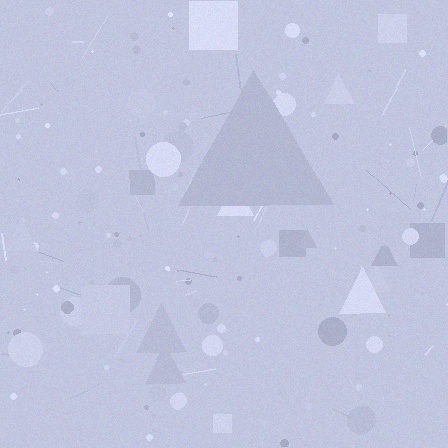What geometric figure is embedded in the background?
A triangle is embedded in the background.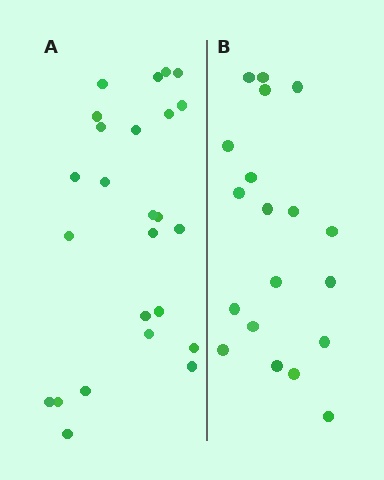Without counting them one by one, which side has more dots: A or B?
Region A (the left region) has more dots.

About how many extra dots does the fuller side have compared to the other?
Region A has about 6 more dots than region B.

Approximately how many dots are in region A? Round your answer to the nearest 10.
About 20 dots. (The exact count is 25, which rounds to 20.)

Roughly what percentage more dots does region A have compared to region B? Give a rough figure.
About 30% more.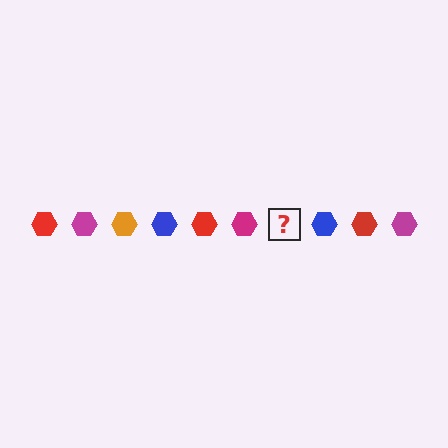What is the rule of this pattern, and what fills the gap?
The rule is that the pattern cycles through red, magenta, orange, blue hexagons. The gap should be filled with an orange hexagon.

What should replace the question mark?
The question mark should be replaced with an orange hexagon.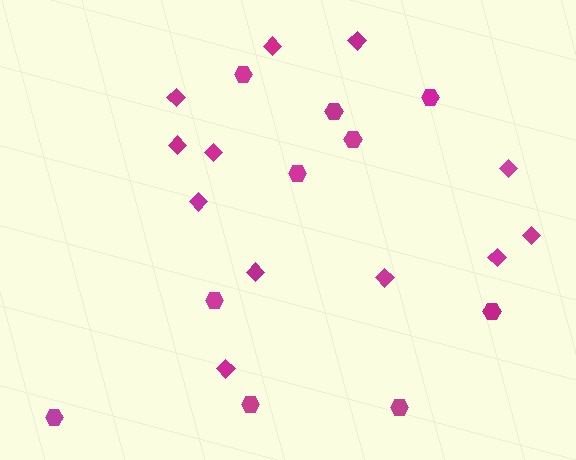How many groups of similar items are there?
There are 2 groups: one group of diamonds (12) and one group of hexagons (10).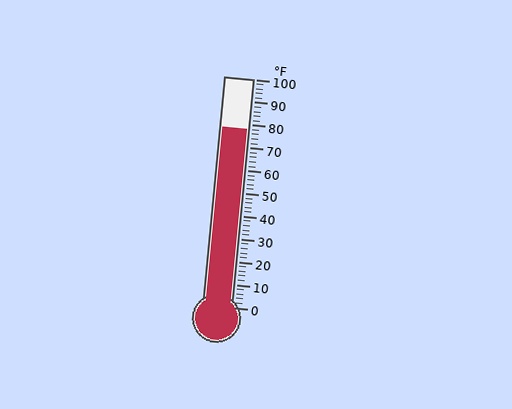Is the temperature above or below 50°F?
The temperature is above 50°F.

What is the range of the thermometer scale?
The thermometer scale ranges from 0°F to 100°F.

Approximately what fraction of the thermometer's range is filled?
The thermometer is filled to approximately 80% of its range.